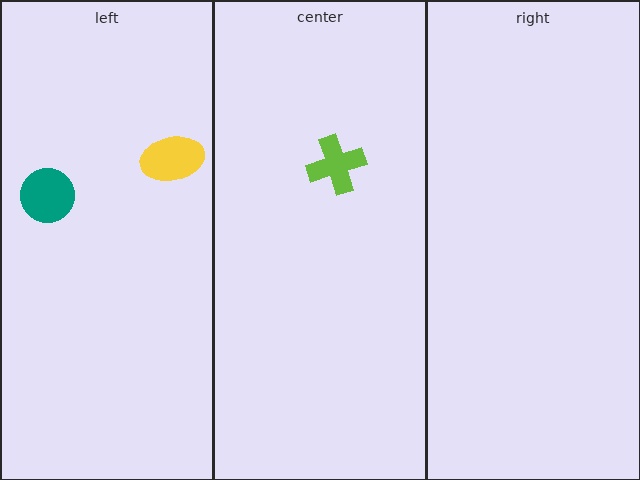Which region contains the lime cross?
The center region.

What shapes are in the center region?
The lime cross.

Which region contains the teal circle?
The left region.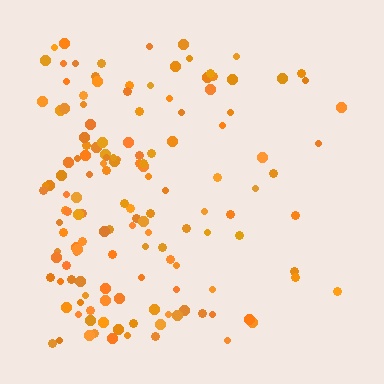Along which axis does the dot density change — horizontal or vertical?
Horizontal.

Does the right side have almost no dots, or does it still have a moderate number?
Still a moderate number, just noticeably fewer than the left.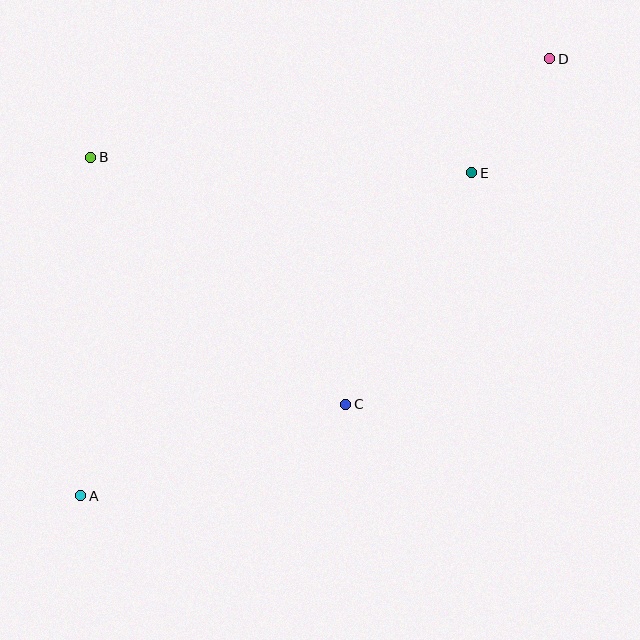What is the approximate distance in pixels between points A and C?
The distance between A and C is approximately 280 pixels.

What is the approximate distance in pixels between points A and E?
The distance between A and E is approximately 507 pixels.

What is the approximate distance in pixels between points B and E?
The distance between B and E is approximately 381 pixels.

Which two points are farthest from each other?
Points A and D are farthest from each other.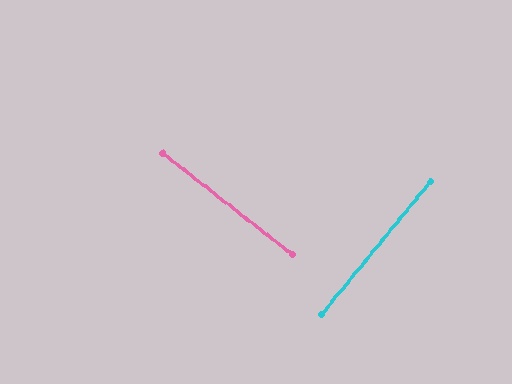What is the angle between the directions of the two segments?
Approximately 89 degrees.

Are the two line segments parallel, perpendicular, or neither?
Perpendicular — they meet at approximately 89°.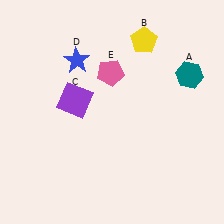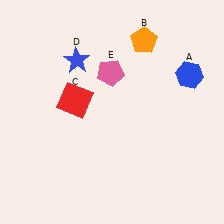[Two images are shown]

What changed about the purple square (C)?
In Image 1, C is purple. In Image 2, it changed to red.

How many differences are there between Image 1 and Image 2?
There are 3 differences between the two images.